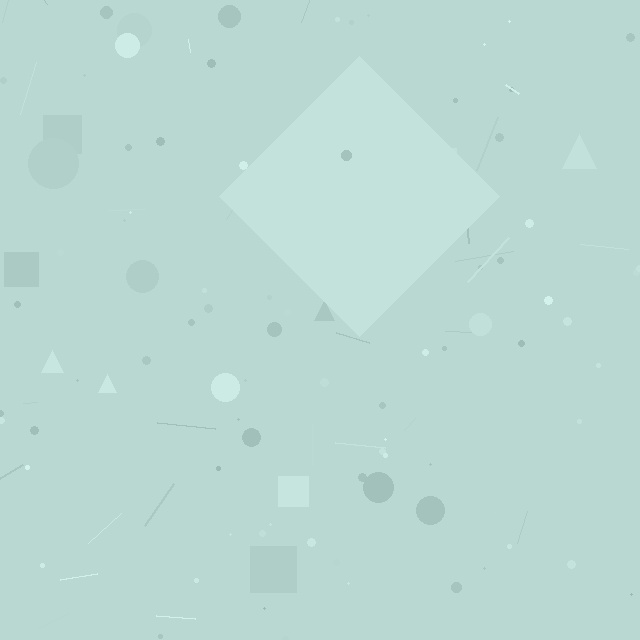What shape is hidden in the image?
A diamond is hidden in the image.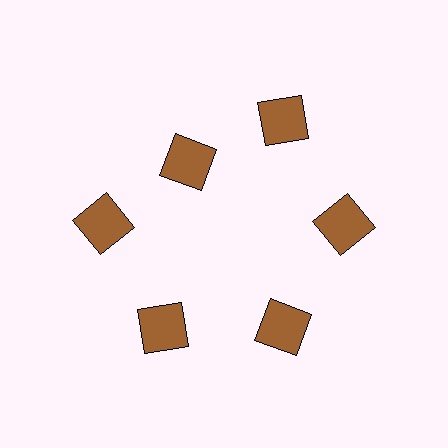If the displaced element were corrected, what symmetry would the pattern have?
It would have 6-fold rotational symmetry — the pattern would map onto itself every 60 degrees.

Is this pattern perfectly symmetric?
No. The 6 brown squares are arranged in a ring, but one element near the 11 o'clock position is pulled inward toward the center, breaking the 6-fold rotational symmetry.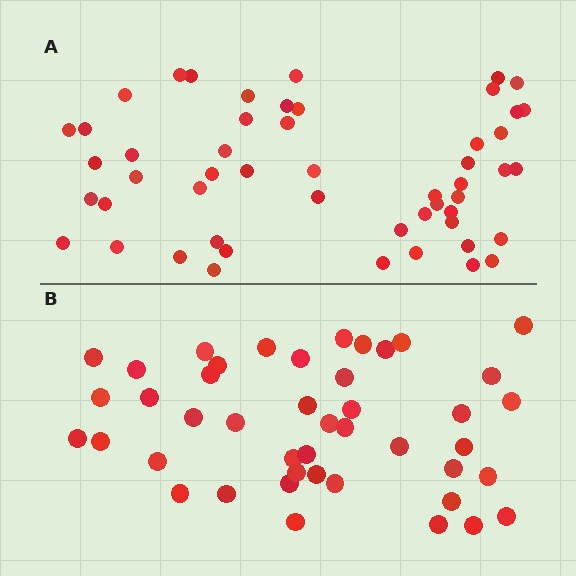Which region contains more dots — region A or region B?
Region A (the top region) has more dots.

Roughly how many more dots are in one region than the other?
Region A has roughly 8 or so more dots than region B.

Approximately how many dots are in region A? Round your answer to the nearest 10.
About 50 dots. (The exact count is 52, which rounds to 50.)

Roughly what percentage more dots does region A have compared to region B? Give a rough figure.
About 20% more.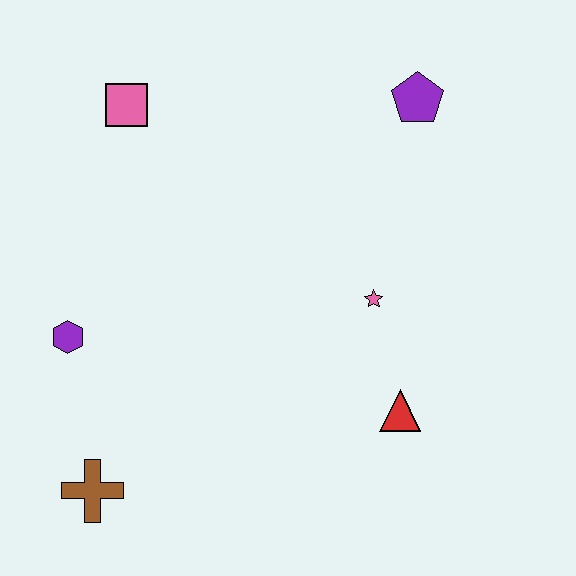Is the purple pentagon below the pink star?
No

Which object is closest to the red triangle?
The pink star is closest to the red triangle.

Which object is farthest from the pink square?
The red triangle is farthest from the pink square.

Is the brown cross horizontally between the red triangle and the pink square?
No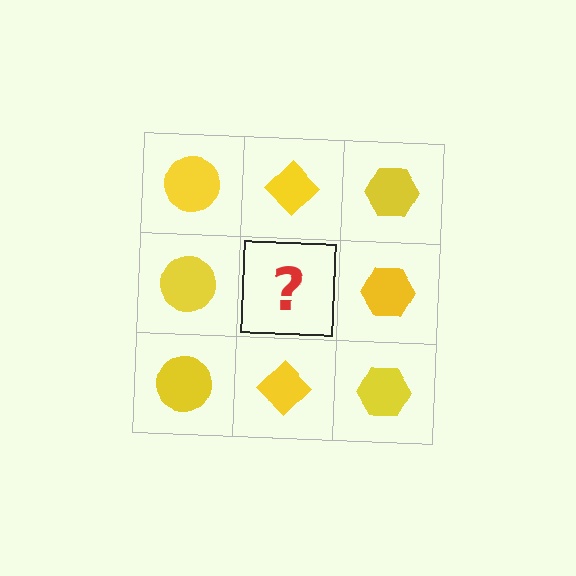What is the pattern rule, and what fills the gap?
The rule is that each column has a consistent shape. The gap should be filled with a yellow diamond.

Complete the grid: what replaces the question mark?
The question mark should be replaced with a yellow diamond.